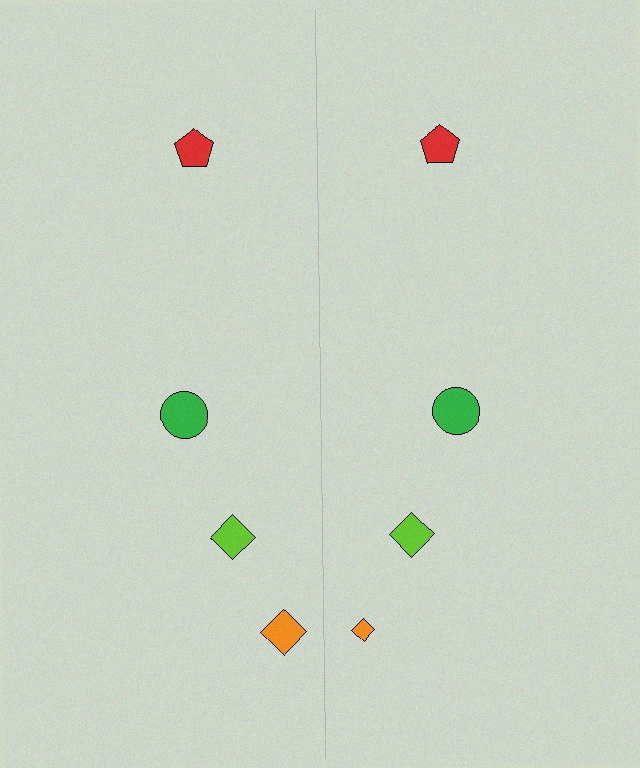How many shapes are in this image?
There are 8 shapes in this image.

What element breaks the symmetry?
The orange diamond on the right side has a different size than its mirror counterpart.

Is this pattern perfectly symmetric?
No, the pattern is not perfectly symmetric. The orange diamond on the right side has a different size than its mirror counterpart.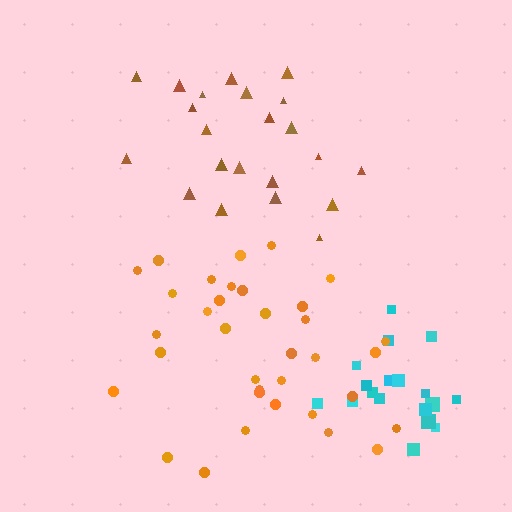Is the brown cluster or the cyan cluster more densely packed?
Cyan.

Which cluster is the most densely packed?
Cyan.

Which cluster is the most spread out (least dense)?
Brown.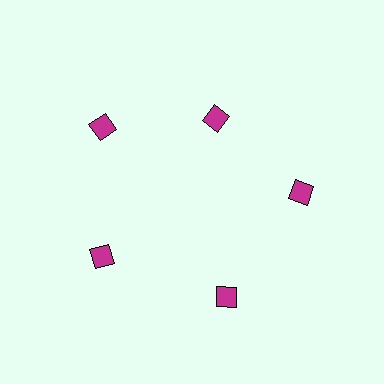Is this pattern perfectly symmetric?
No. The 5 magenta diamonds are arranged in a ring, but one element near the 1 o'clock position is pulled inward toward the center, breaking the 5-fold rotational symmetry.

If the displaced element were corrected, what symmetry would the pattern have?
It would have 5-fold rotational symmetry — the pattern would map onto itself every 72 degrees.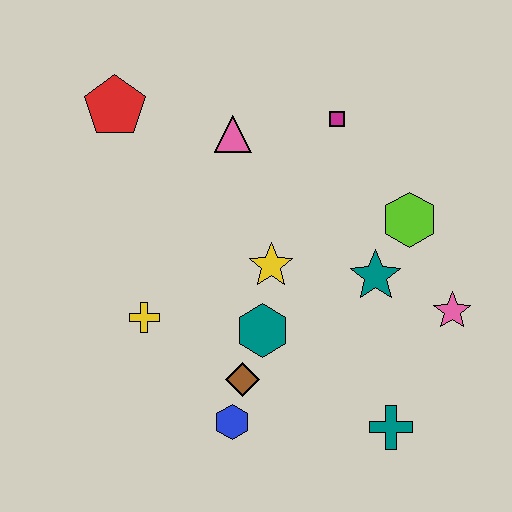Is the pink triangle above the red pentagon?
No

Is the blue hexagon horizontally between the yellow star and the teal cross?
No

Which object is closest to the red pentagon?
The pink triangle is closest to the red pentagon.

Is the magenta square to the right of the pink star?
No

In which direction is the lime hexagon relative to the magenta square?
The lime hexagon is below the magenta square.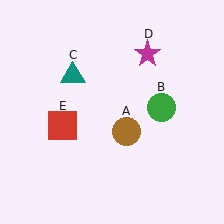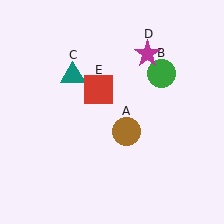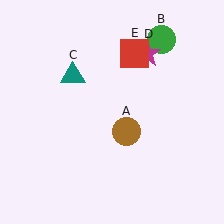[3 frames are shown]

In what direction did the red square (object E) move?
The red square (object E) moved up and to the right.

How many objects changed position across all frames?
2 objects changed position: green circle (object B), red square (object E).